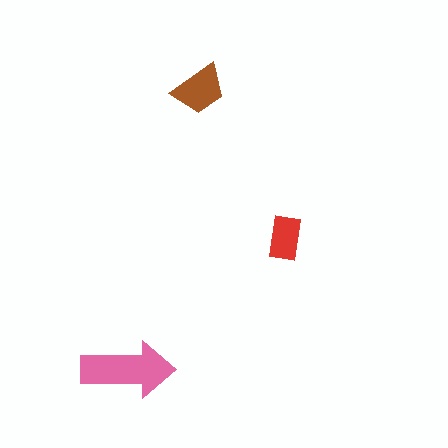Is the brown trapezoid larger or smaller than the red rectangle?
Larger.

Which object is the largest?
The pink arrow.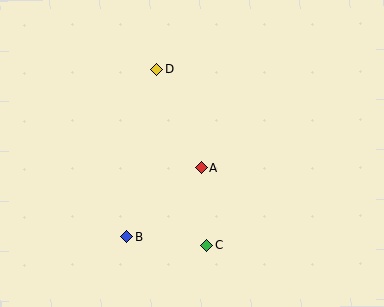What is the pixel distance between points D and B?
The distance between D and B is 171 pixels.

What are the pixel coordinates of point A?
Point A is at (201, 167).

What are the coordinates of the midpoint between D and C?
The midpoint between D and C is at (182, 157).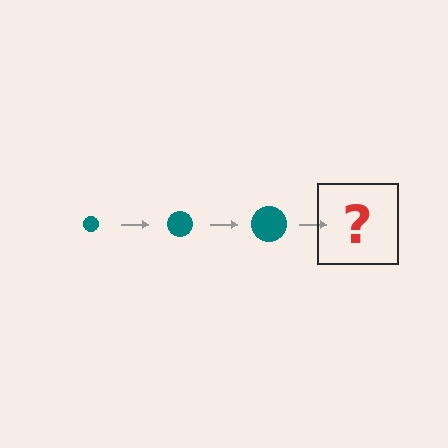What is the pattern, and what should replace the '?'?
The pattern is that the circle gets progressively larger each step. The '?' should be a teal circle, larger than the previous one.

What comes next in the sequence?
The next element should be a teal circle, larger than the previous one.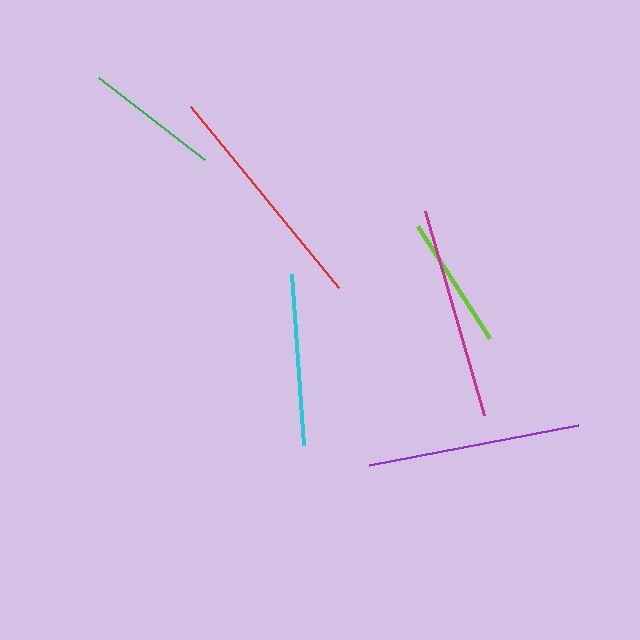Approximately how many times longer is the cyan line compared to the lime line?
The cyan line is approximately 1.3 times the length of the lime line.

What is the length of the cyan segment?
The cyan segment is approximately 171 pixels long.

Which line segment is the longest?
The red line is the longest at approximately 235 pixels.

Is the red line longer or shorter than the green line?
The red line is longer than the green line.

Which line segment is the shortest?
The lime line is the shortest at approximately 133 pixels.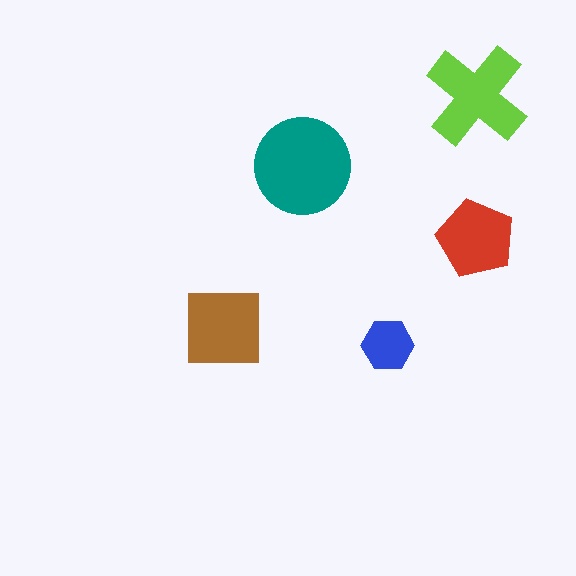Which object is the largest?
The teal circle.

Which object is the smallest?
The blue hexagon.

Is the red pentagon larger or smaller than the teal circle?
Smaller.